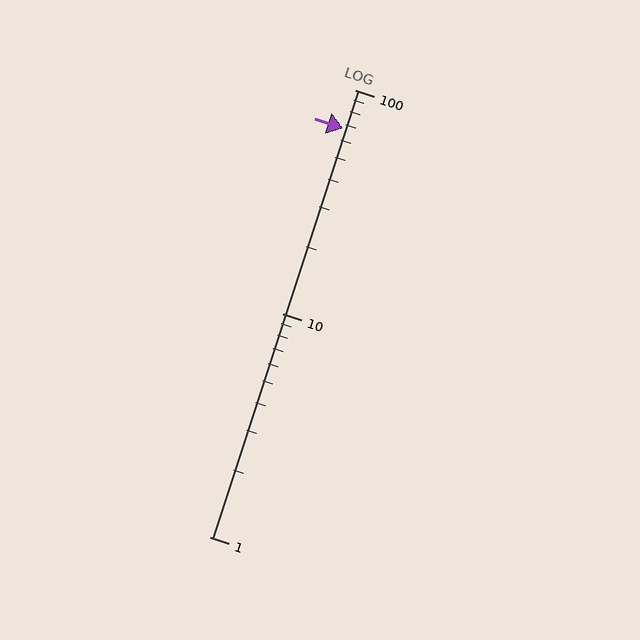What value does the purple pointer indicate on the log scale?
The pointer indicates approximately 67.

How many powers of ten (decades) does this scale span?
The scale spans 2 decades, from 1 to 100.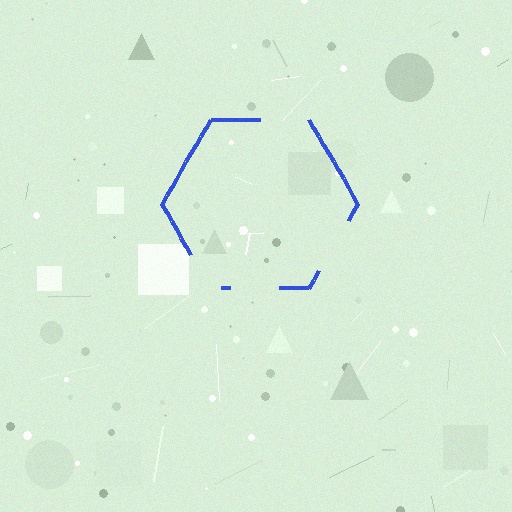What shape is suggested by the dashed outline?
The dashed outline suggests a hexagon.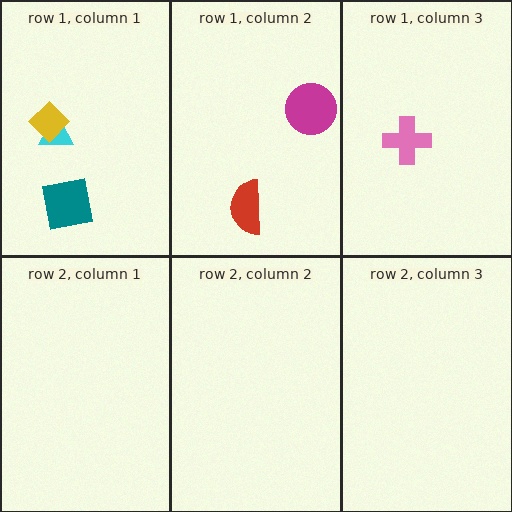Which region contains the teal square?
The row 1, column 1 region.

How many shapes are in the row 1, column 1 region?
3.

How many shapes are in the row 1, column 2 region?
2.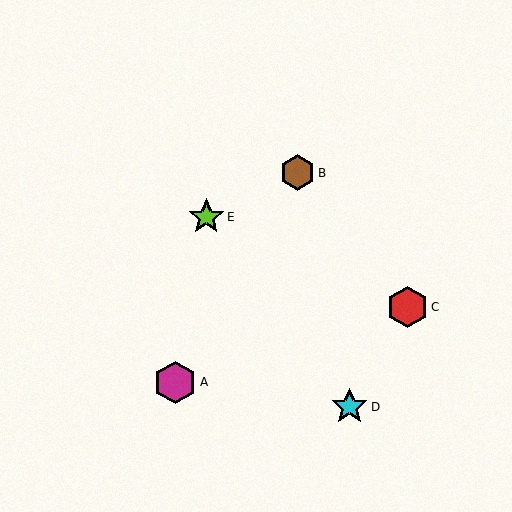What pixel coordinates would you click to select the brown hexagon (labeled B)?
Click at (297, 173) to select the brown hexagon B.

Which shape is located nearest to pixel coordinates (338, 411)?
The cyan star (labeled D) at (349, 407) is nearest to that location.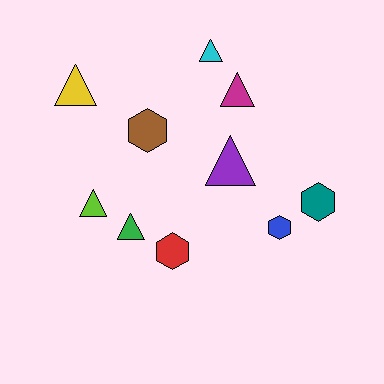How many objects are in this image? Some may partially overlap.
There are 10 objects.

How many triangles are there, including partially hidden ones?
There are 6 triangles.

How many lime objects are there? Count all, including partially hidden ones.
There is 1 lime object.